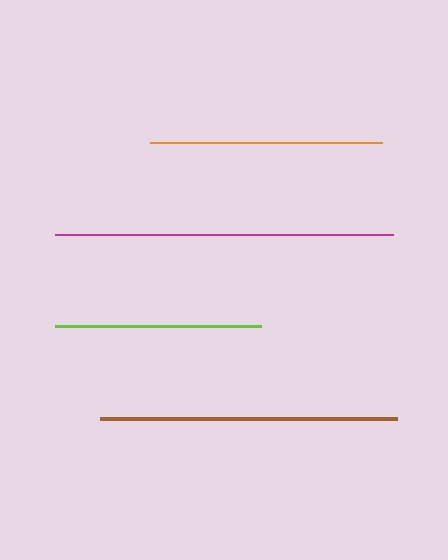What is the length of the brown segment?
The brown segment is approximately 297 pixels long.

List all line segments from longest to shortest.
From longest to shortest: magenta, brown, orange, lime.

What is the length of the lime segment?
The lime segment is approximately 206 pixels long.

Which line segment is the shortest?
The lime line is the shortest at approximately 206 pixels.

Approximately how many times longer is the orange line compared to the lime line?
The orange line is approximately 1.1 times the length of the lime line.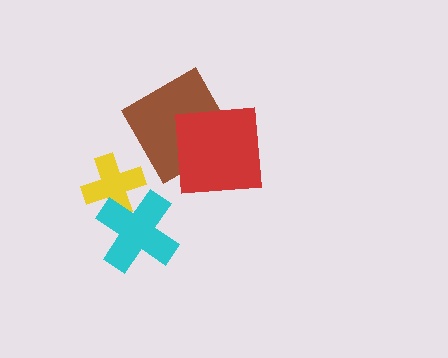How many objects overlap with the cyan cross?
1 object overlaps with the cyan cross.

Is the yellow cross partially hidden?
Yes, it is partially covered by another shape.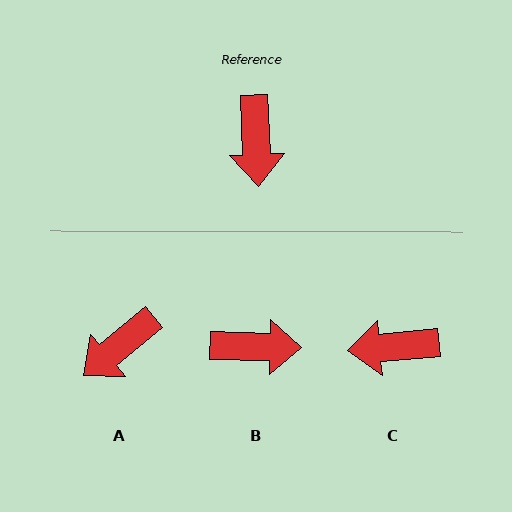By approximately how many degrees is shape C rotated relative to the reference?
Approximately 88 degrees clockwise.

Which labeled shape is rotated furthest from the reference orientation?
C, about 88 degrees away.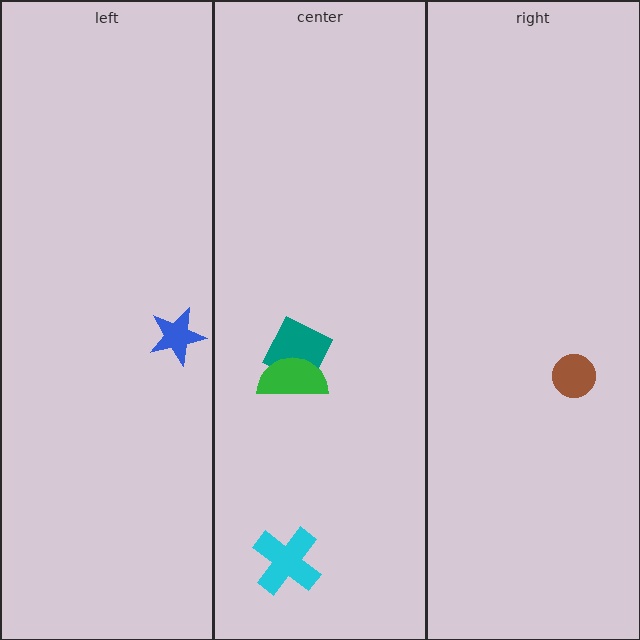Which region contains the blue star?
The left region.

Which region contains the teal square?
The center region.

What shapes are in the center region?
The cyan cross, the teal square, the green semicircle.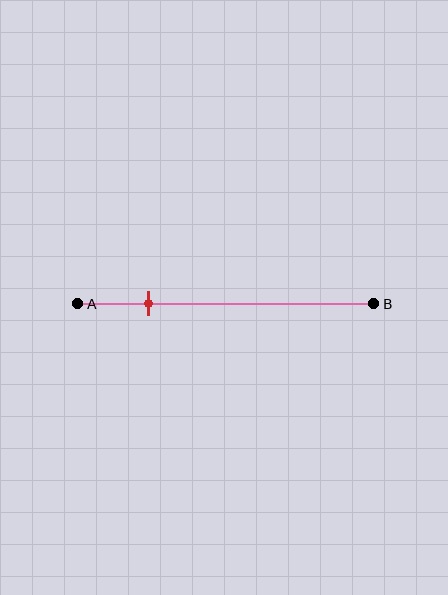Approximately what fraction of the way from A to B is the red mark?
The red mark is approximately 25% of the way from A to B.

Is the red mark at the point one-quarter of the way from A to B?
Yes, the mark is approximately at the one-quarter point.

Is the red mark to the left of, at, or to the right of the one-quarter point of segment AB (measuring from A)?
The red mark is approximately at the one-quarter point of segment AB.